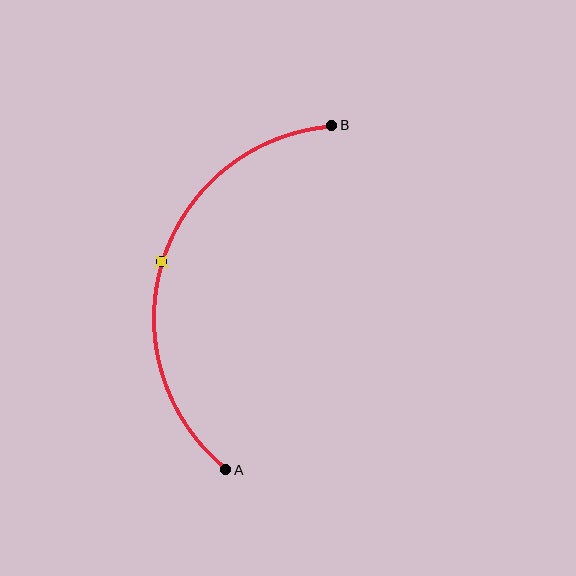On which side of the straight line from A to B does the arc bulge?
The arc bulges to the left of the straight line connecting A and B.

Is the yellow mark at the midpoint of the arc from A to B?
Yes. The yellow mark lies on the arc at equal arc-length from both A and B — it is the arc midpoint.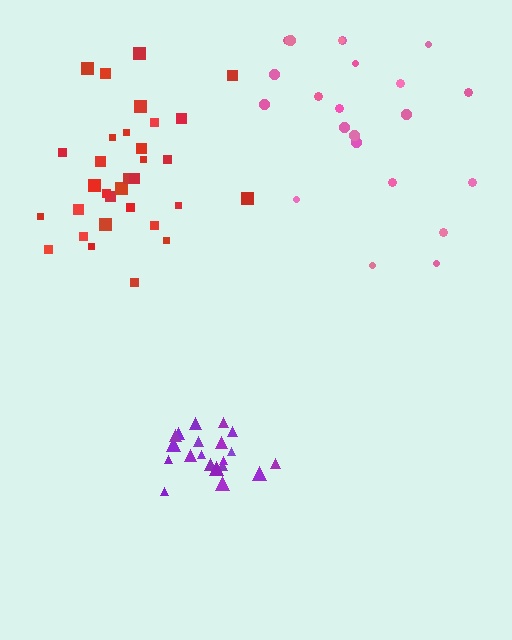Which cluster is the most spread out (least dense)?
Pink.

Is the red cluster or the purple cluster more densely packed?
Purple.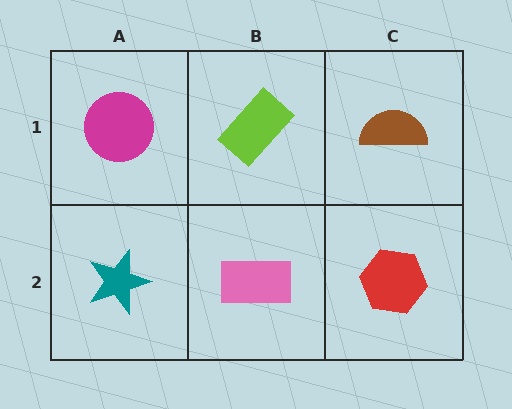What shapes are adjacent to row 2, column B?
A lime rectangle (row 1, column B), a teal star (row 2, column A), a red hexagon (row 2, column C).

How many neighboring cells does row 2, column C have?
2.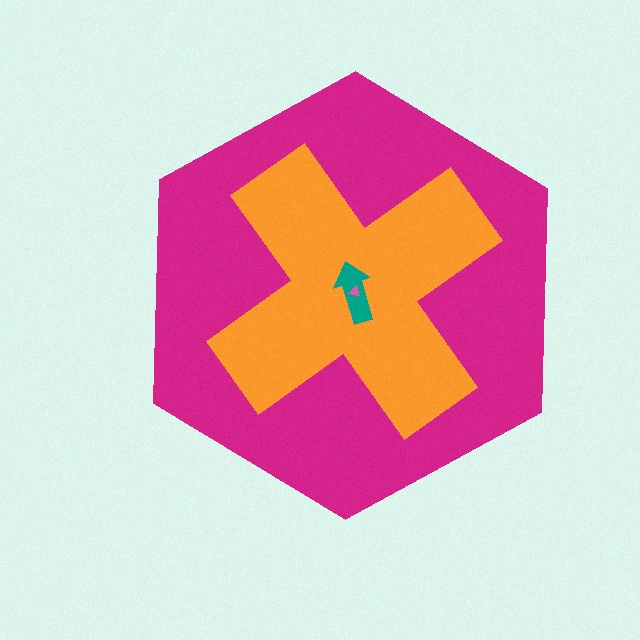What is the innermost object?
The pink triangle.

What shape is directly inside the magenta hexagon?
The orange cross.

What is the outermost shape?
The magenta hexagon.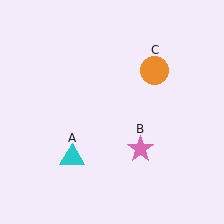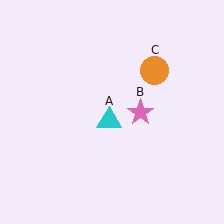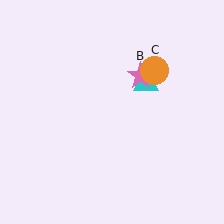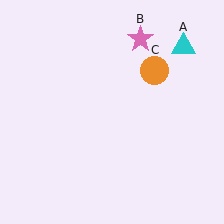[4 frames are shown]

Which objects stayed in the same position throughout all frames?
Orange circle (object C) remained stationary.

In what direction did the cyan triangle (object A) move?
The cyan triangle (object A) moved up and to the right.